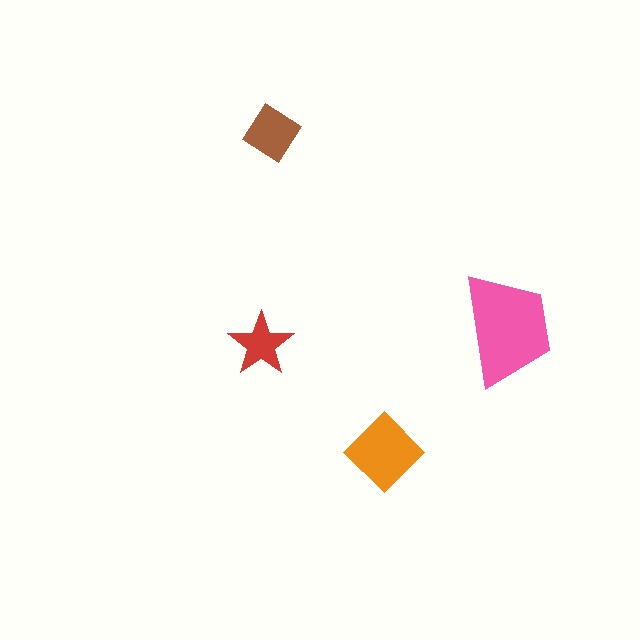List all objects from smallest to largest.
The red star, the brown diamond, the orange diamond, the pink trapezoid.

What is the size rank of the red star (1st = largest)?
4th.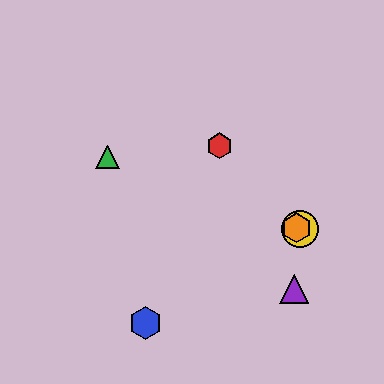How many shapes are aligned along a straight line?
3 shapes (the green triangle, the yellow circle, the orange hexagon) are aligned along a straight line.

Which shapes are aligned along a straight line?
The green triangle, the yellow circle, the orange hexagon are aligned along a straight line.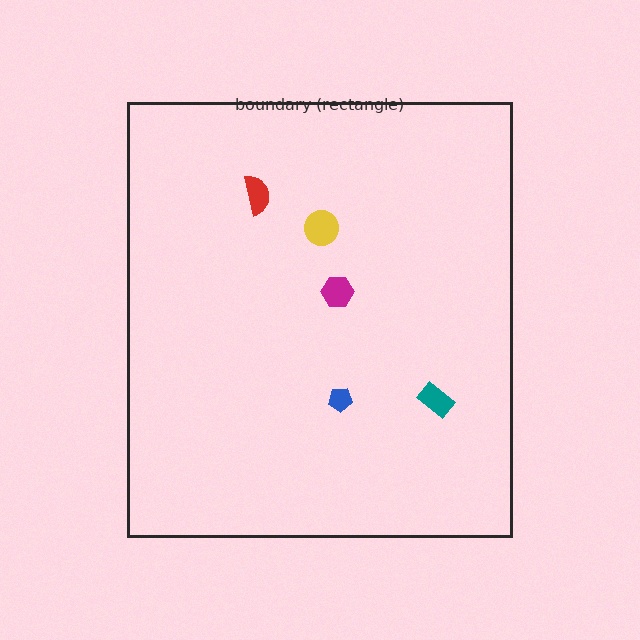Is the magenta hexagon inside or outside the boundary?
Inside.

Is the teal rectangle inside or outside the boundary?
Inside.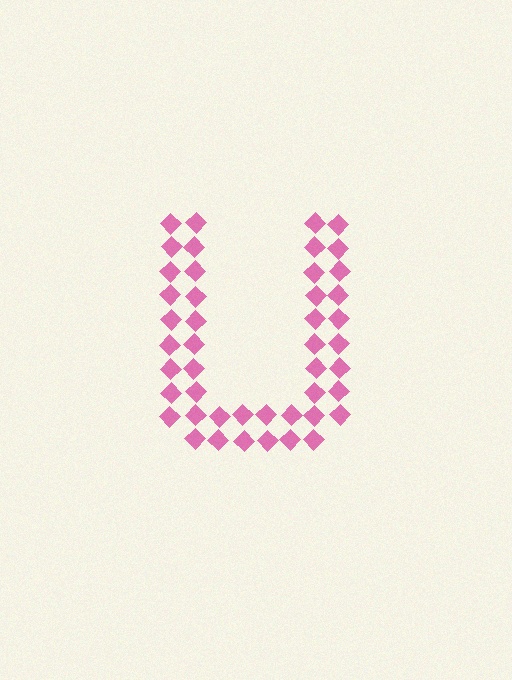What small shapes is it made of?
It is made of small diamonds.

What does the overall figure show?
The overall figure shows the letter U.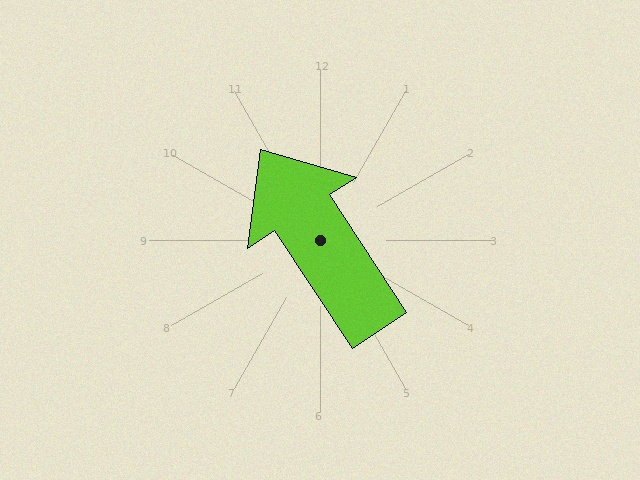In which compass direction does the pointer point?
Northwest.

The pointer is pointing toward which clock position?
Roughly 11 o'clock.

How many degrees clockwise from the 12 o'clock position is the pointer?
Approximately 326 degrees.